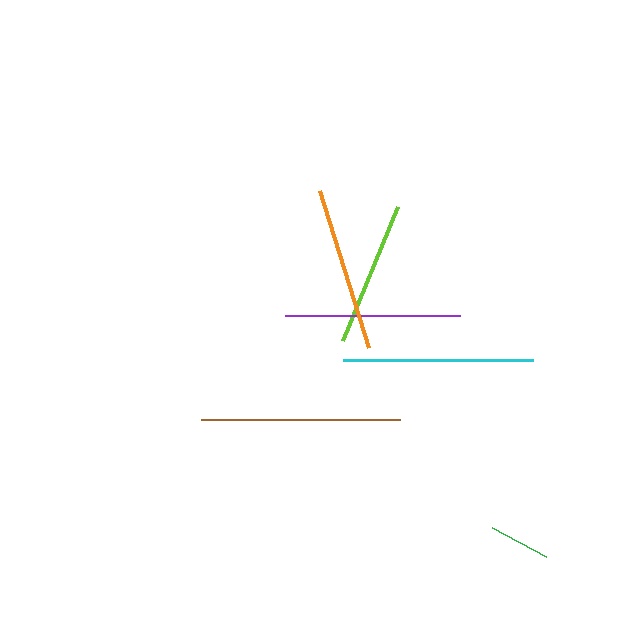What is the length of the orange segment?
The orange segment is approximately 164 pixels long.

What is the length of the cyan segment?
The cyan segment is approximately 190 pixels long.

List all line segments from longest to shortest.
From longest to shortest: brown, cyan, purple, orange, lime, green.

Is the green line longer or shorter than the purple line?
The purple line is longer than the green line.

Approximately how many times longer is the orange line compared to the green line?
The orange line is approximately 2.7 times the length of the green line.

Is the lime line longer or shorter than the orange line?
The orange line is longer than the lime line.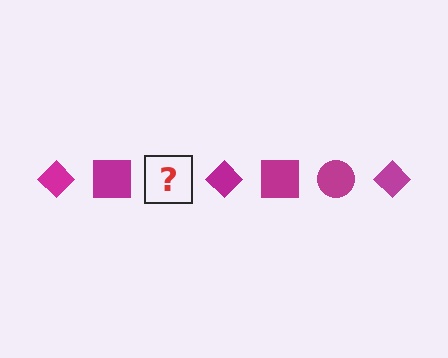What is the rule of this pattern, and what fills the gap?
The rule is that the pattern cycles through diamond, square, circle shapes in magenta. The gap should be filled with a magenta circle.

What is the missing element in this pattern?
The missing element is a magenta circle.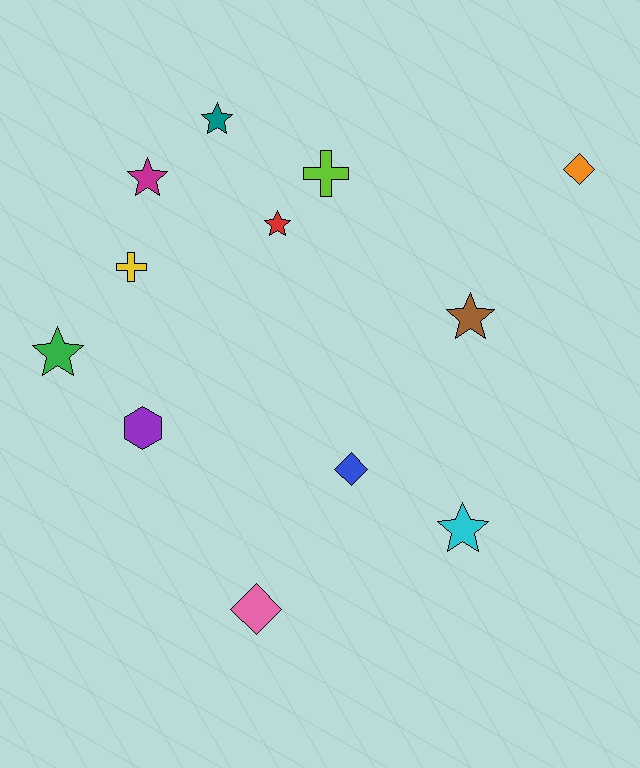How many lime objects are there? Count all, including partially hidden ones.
There is 1 lime object.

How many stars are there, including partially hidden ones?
There are 6 stars.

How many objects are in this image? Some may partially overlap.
There are 12 objects.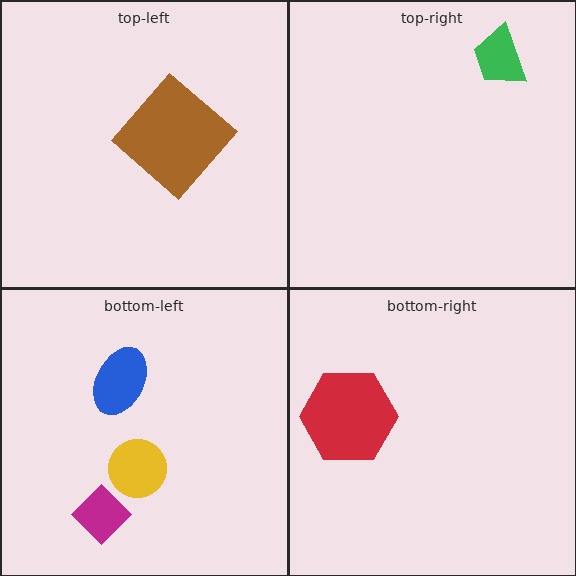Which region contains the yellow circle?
The bottom-left region.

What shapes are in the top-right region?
The green trapezoid.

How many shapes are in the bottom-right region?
1.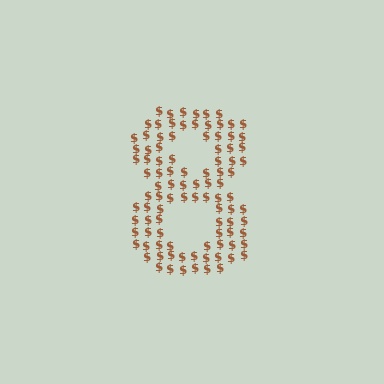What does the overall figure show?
The overall figure shows the digit 8.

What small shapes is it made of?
It is made of small dollar signs.